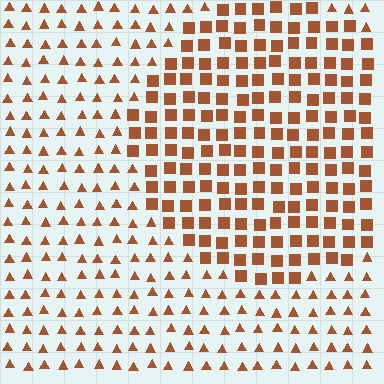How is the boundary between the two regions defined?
The boundary is defined by a change in element shape: squares inside vs. triangles outside. All elements share the same color and spacing.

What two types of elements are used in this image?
The image uses squares inside the circle region and triangles outside it.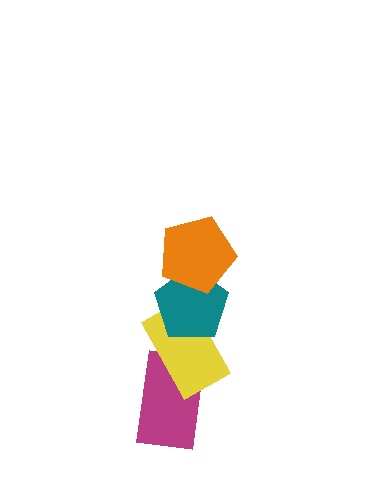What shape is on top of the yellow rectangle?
The teal pentagon is on top of the yellow rectangle.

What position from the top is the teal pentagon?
The teal pentagon is 2nd from the top.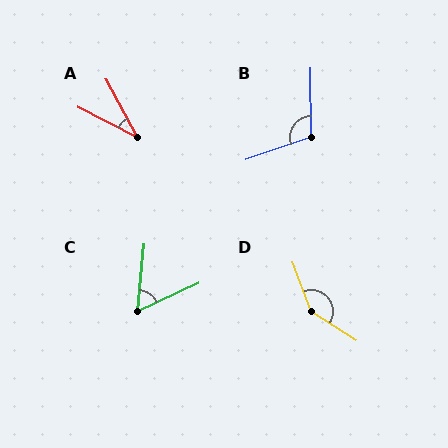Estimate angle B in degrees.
Approximately 109 degrees.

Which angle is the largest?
D, at approximately 143 degrees.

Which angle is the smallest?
A, at approximately 34 degrees.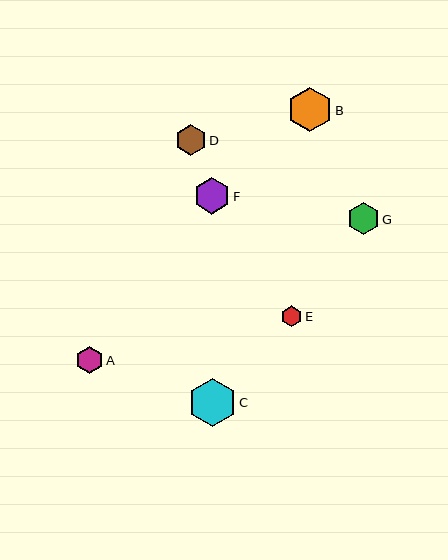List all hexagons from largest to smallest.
From largest to smallest: C, B, F, G, D, A, E.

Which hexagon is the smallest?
Hexagon E is the smallest with a size of approximately 21 pixels.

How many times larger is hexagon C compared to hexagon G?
Hexagon C is approximately 1.5 times the size of hexagon G.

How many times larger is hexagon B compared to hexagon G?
Hexagon B is approximately 1.4 times the size of hexagon G.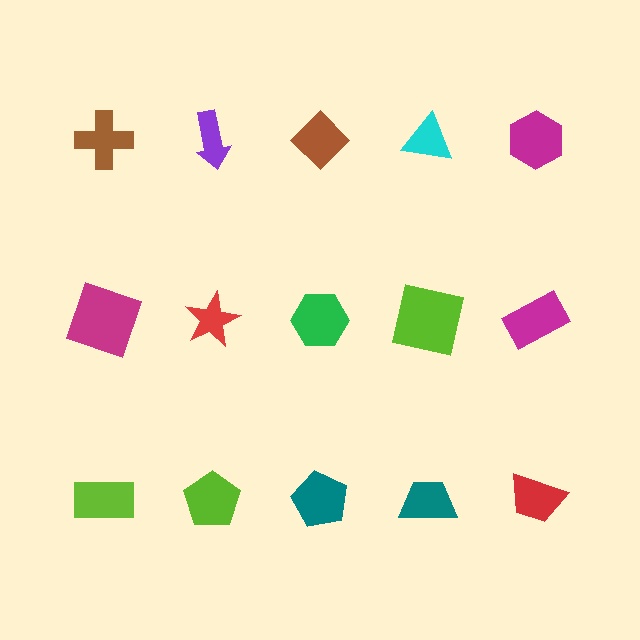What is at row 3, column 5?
A red trapezoid.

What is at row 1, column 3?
A brown diamond.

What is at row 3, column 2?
A lime pentagon.